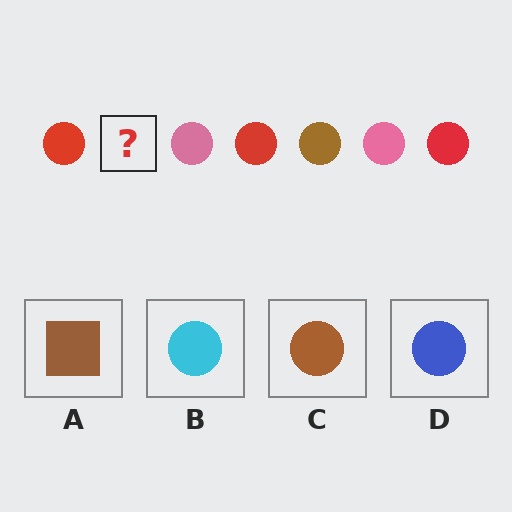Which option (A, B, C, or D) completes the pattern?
C.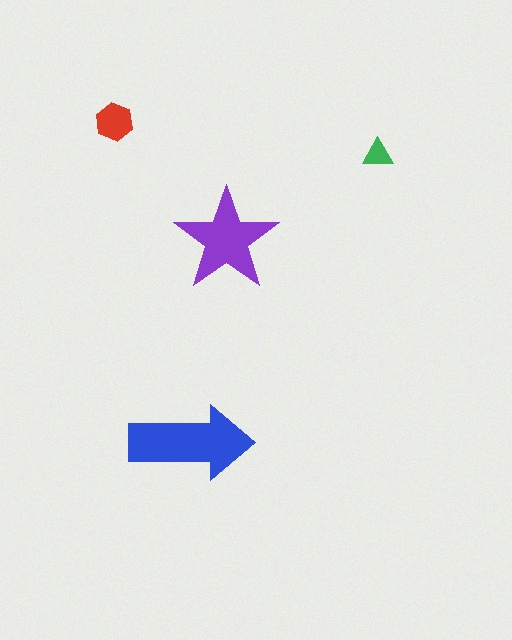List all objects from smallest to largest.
The green triangle, the red hexagon, the purple star, the blue arrow.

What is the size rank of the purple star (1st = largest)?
2nd.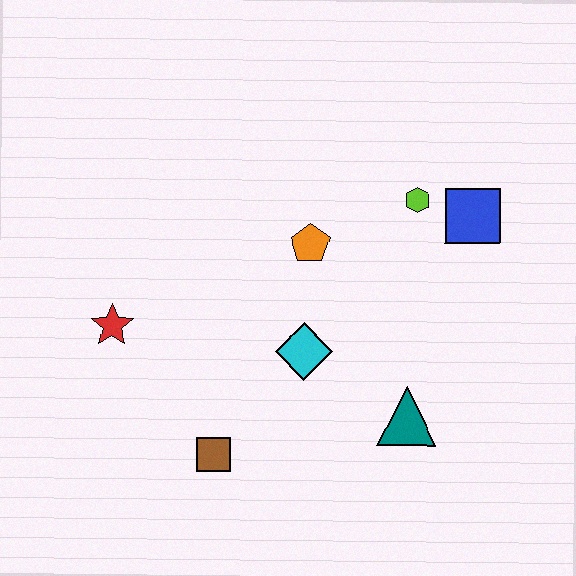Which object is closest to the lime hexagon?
The blue square is closest to the lime hexagon.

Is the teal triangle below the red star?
Yes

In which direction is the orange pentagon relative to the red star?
The orange pentagon is to the right of the red star.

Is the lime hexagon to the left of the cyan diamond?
No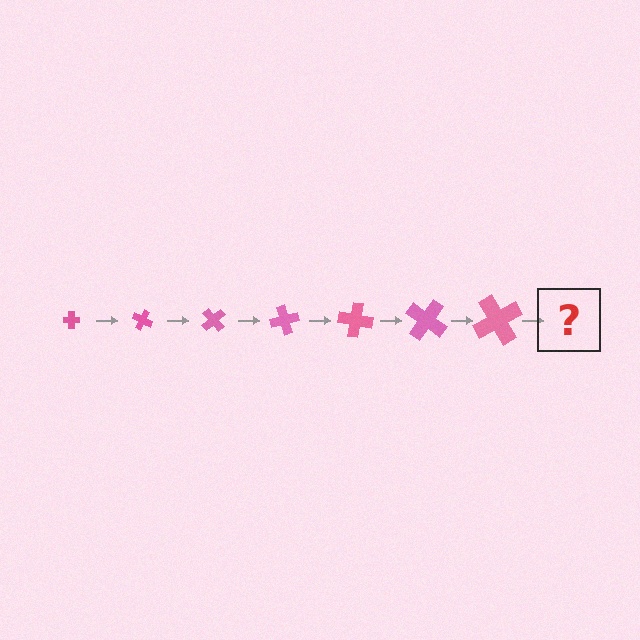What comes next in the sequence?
The next element should be a cross, larger than the previous one and rotated 175 degrees from the start.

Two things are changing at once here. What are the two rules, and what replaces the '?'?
The two rules are that the cross grows larger each step and it rotates 25 degrees each step. The '?' should be a cross, larger than the previous one and rotated 175 degrees from the start.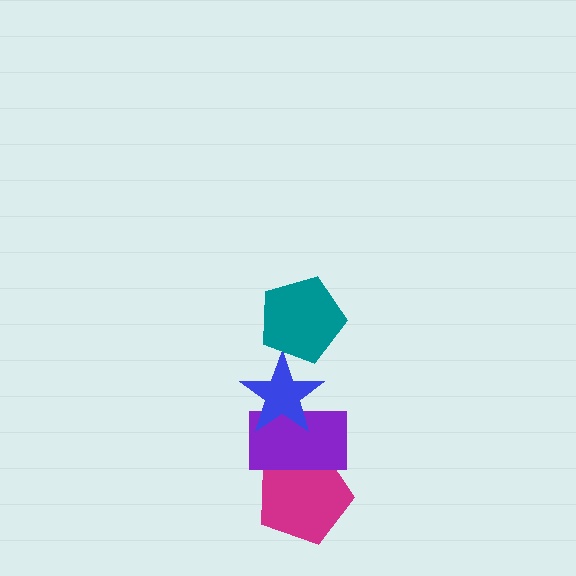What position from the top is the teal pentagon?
The teal pentagon is 1st from the top.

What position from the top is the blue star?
The blue star is 2nd from the top.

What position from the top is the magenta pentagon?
The magenta pentagon is 4th from the top.